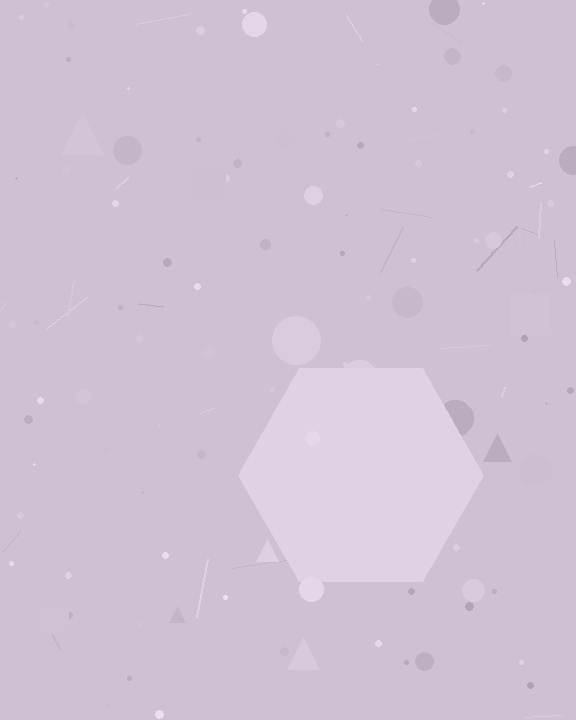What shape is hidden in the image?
A hexagon is hidden in the image.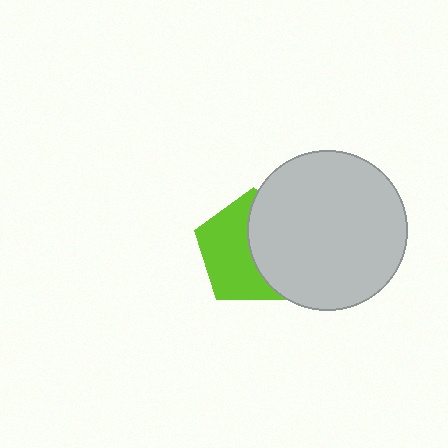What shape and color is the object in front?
The object in front is a light gray circle.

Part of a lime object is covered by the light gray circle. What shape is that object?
It is a pentagon.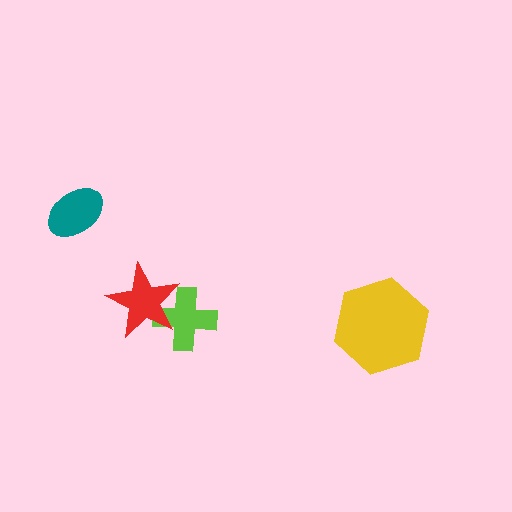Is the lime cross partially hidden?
Yes, it is partially covered by another shape.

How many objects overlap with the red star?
1 object overlaps with the red star.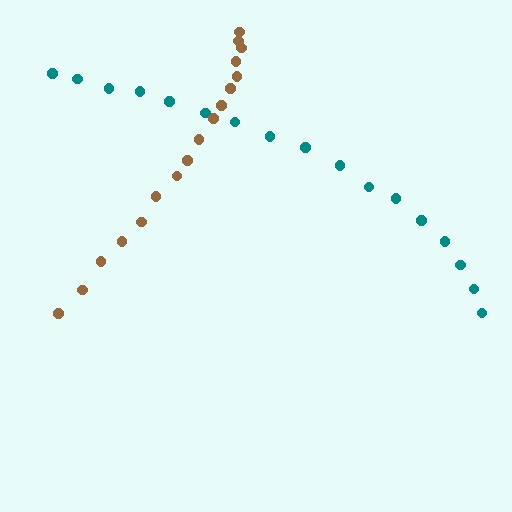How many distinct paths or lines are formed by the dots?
There are 2 distinct paths.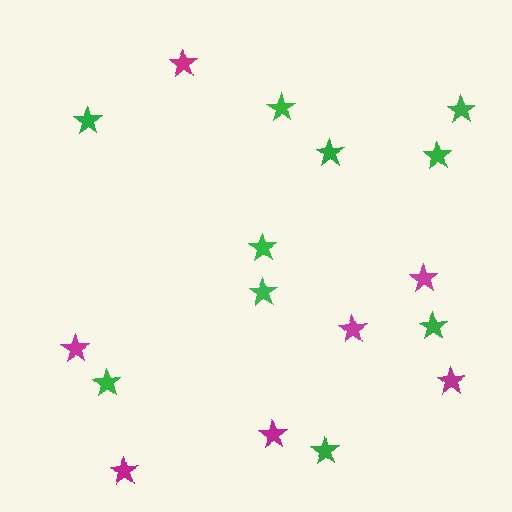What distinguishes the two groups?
There are 2 groups: one group of green stars (10) and one group of magenta stars (7).